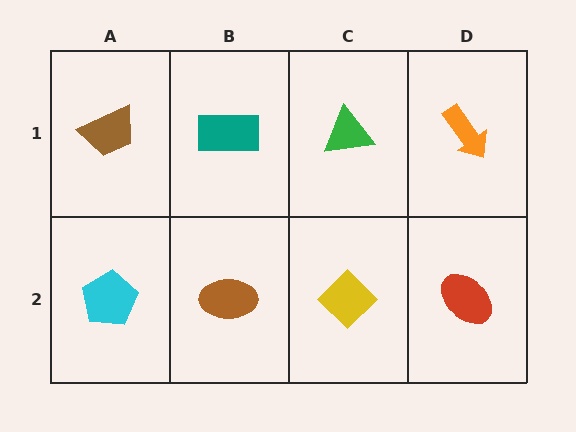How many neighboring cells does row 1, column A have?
2.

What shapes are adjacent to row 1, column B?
A brown ellipse (row 2, column B), a brown trapezoid (row 1, column A), a green triangle (row 1, column C).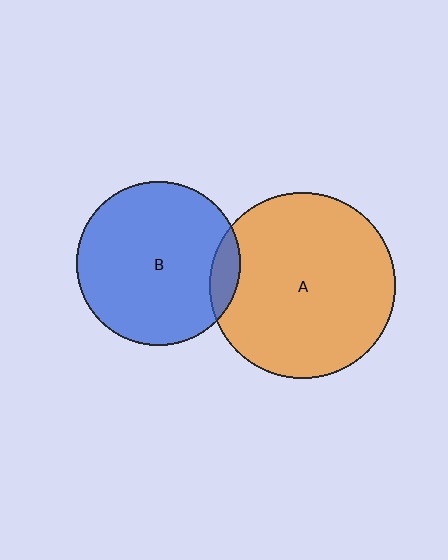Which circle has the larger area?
Circle A (orange).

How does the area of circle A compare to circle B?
Approximately 1.3 times.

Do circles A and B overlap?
Yes.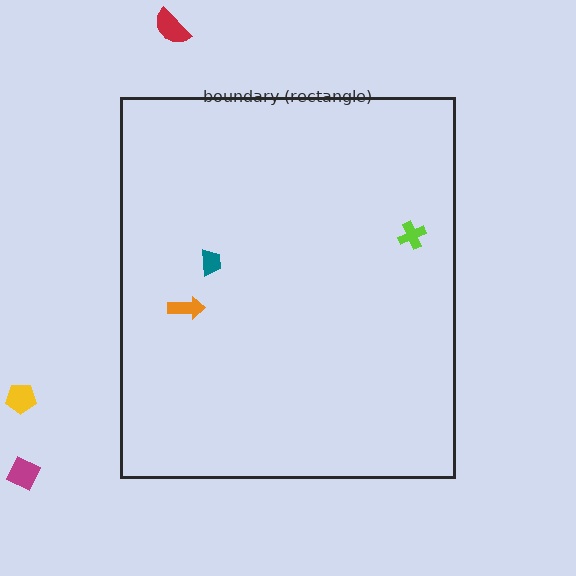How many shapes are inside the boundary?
3 inside, 3 outside.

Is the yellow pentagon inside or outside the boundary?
Outside.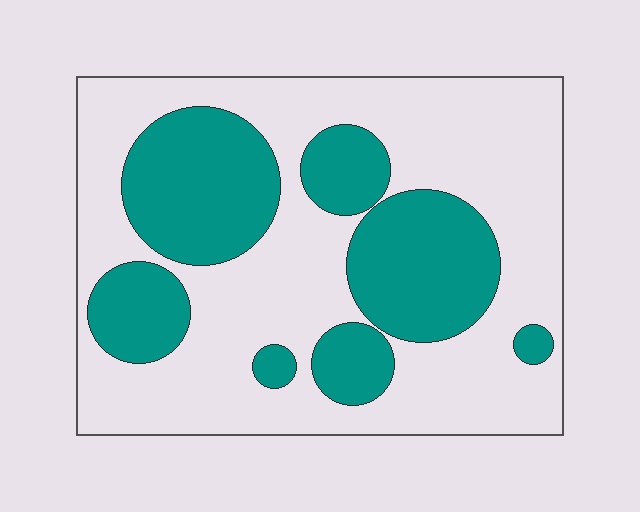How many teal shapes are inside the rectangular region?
7.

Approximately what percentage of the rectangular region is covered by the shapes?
Approximately 35%.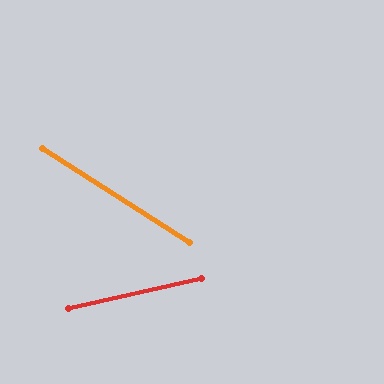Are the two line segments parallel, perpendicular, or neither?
Neither parallel nor perpendicular — they differ by about 45°.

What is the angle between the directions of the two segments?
Approximately 45 degrees.